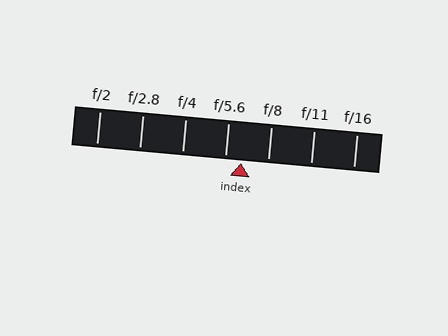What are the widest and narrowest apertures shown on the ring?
The widest aperture shown is f/2 and the narrowest is f/16.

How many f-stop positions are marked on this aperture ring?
There are 7 f-stop positions marked.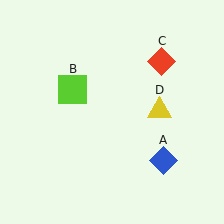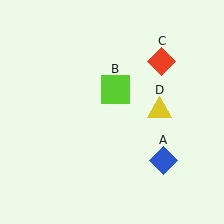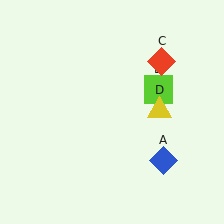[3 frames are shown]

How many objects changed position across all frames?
1 object changed position: lime square (object B).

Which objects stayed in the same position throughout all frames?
Blue diamond (object A) and red diamond (object C) and yellow triangle (object D) remained stationary.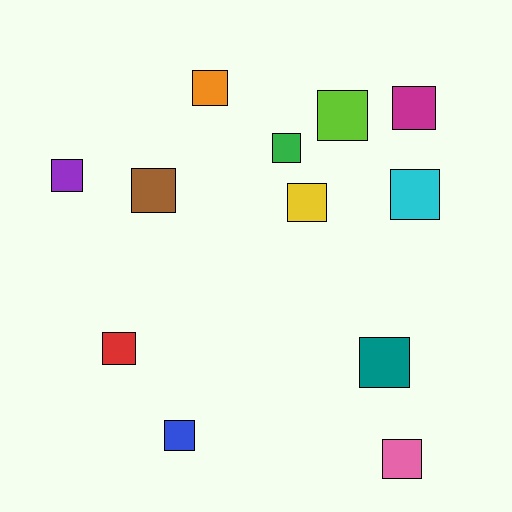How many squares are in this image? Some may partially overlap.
There are 12 squares.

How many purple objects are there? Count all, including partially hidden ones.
There is 1 purple object.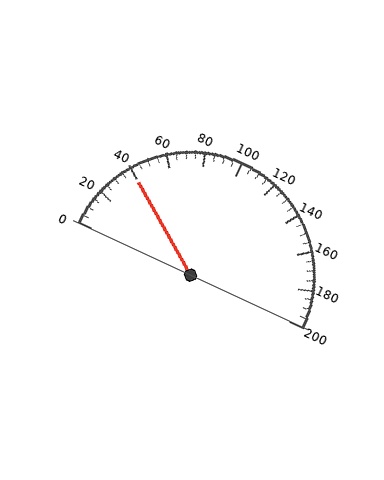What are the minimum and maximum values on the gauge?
The gauge ranges from 0 to 200.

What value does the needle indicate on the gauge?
The needle indicates approximately 40.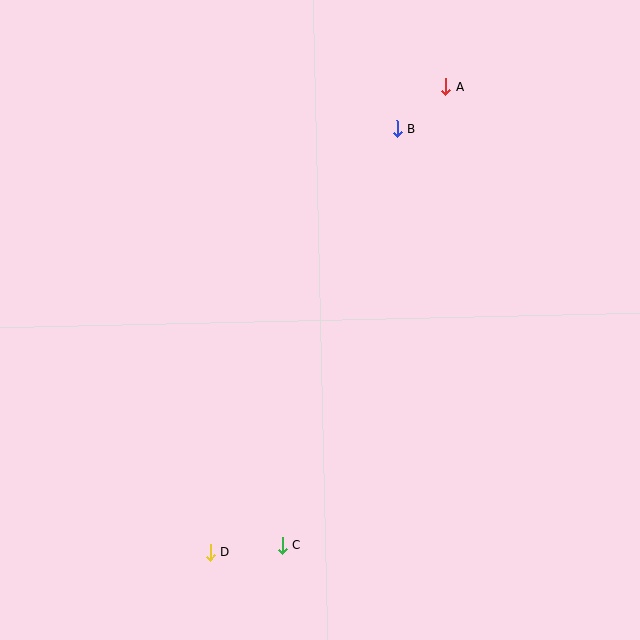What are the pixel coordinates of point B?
Point B is at (397, 129).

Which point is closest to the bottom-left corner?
Point D is closest to the bottom-left corner.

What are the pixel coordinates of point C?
Point C is at (282, 545).